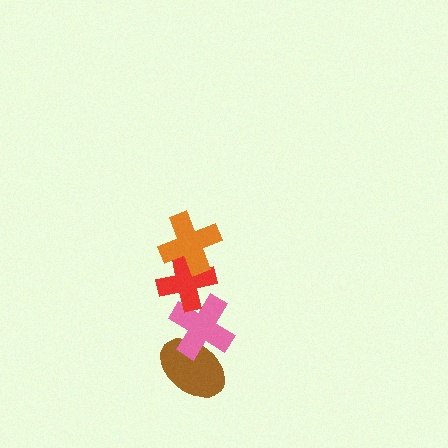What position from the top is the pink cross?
The pink cross is 3rd from the top.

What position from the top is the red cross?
The red cross is 2nd from the top.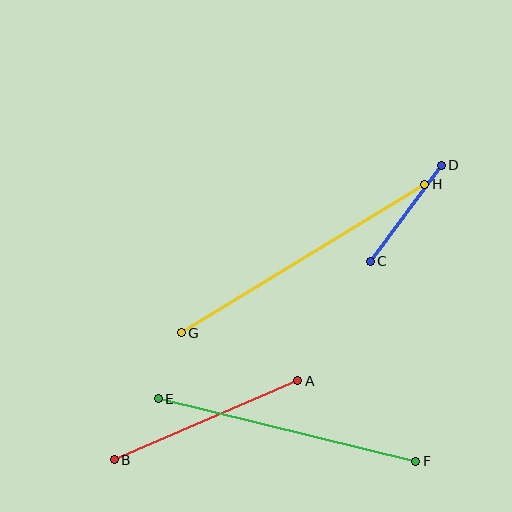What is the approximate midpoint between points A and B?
The midpoint is at approximately (206, 420) pixels.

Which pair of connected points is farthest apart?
Points G and H are farthest apart.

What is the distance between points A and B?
The distance is approximately 200 pixels.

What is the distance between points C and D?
The distance is approximately 119 pixels.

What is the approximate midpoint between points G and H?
The midpoint is at approximately (303, 258) pixels.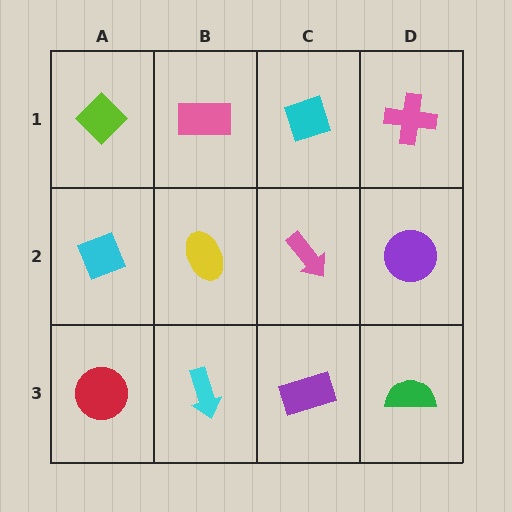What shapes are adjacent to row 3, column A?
A cyan diamond (row 2, column A), a cyan arrow (row 3, column B).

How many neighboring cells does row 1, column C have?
3.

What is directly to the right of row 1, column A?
A pink rectangle.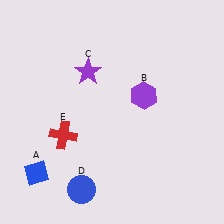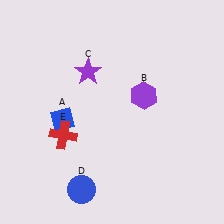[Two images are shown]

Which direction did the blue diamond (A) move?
The blue diamond (A) moved up.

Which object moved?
The blue diamond (A) moved up.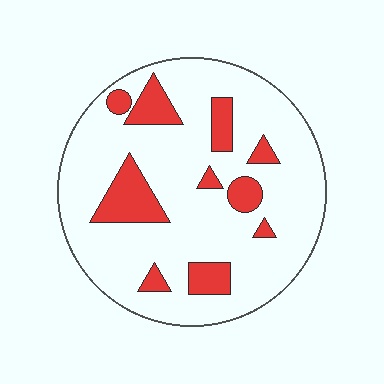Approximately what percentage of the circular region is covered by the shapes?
Approximately 20%.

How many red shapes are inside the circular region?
10.